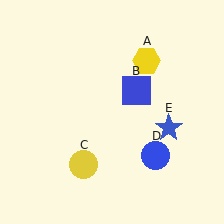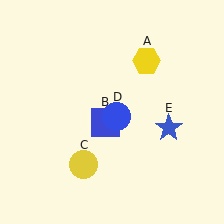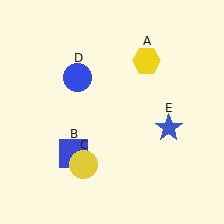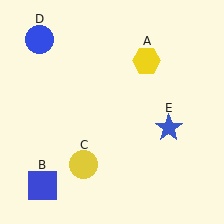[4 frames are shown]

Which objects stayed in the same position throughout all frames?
Yellow hexagon (object A) and yellow circle (object C) and blue star (object E) remained stationary.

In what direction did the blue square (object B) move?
The blue square (object B) moved down and to the left.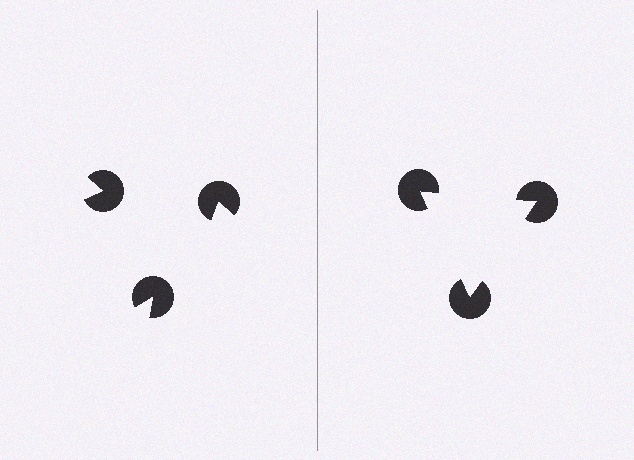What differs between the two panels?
The pac-man discs are positioned identically on both sides; only the wedge orientations differ. On the right they align to a triangle; on the left they are misaligned.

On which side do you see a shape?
An illusory triangle appears on the right side. On the left side the wedge cuts are rotated, so no coherent shape forms.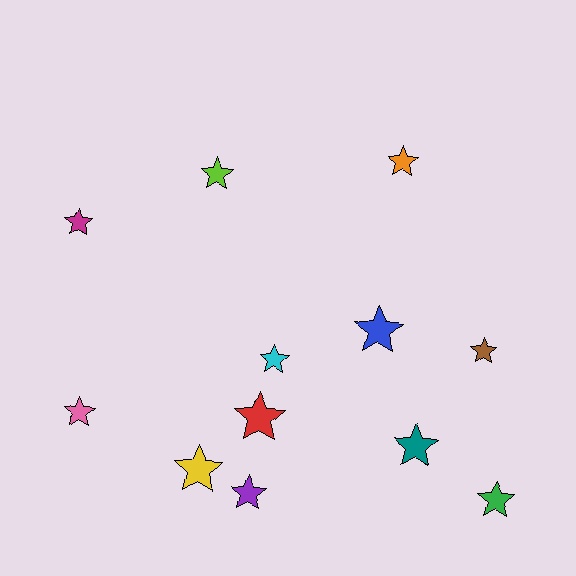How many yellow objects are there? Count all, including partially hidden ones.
There is 1 yellow object.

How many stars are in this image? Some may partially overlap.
There are 12 stars.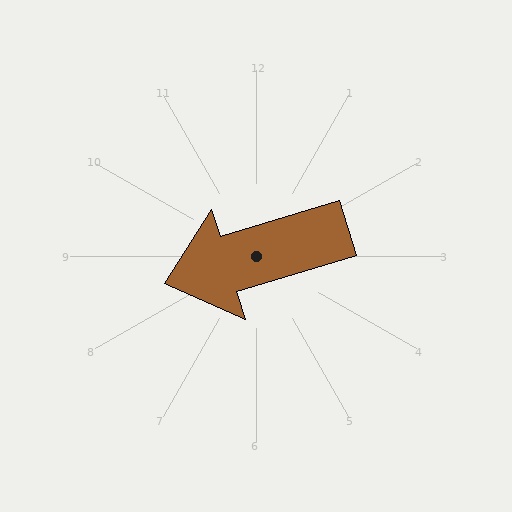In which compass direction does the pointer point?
West.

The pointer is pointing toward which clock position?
Roughly 8 o'clock.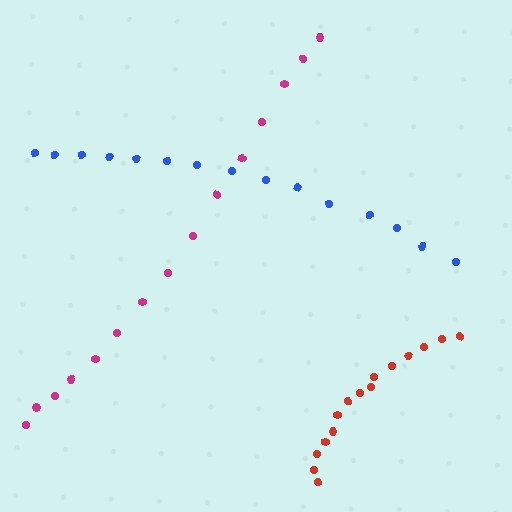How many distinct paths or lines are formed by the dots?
There are 3 distinct paths.